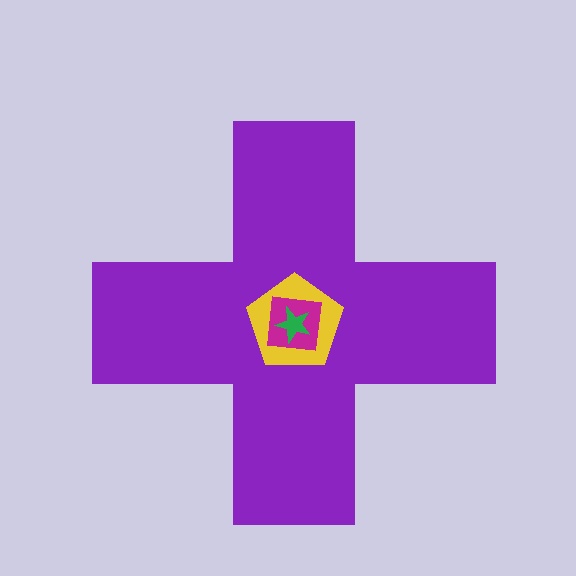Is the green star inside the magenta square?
Yes.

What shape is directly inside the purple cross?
The yellow pentagon.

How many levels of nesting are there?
4.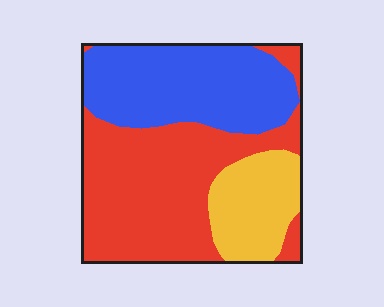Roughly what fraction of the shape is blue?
Blue takes up between a quarter and a half of the shape.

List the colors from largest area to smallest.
From largest to smallest: red, blue, yellow.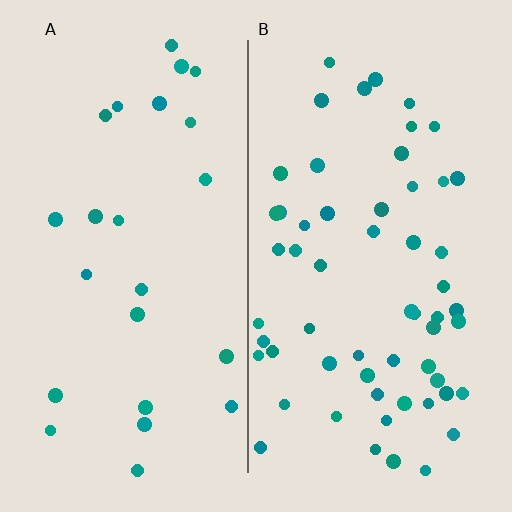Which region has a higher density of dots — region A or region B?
B (the right).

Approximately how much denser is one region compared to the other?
Approximately 2.4× — region B over region A.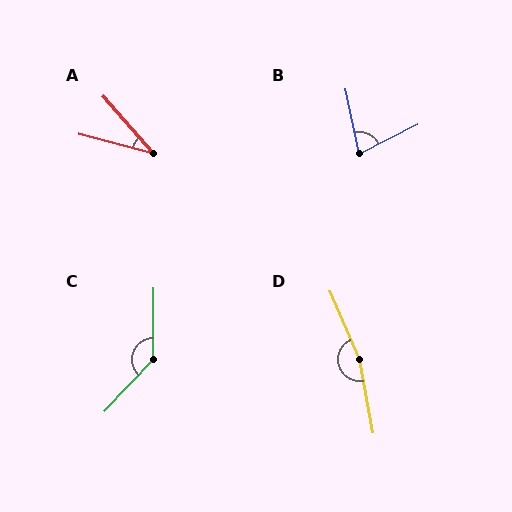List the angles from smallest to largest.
A (34°), B (75°), C (138°), D (167°).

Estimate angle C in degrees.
Approximately 138 degrees.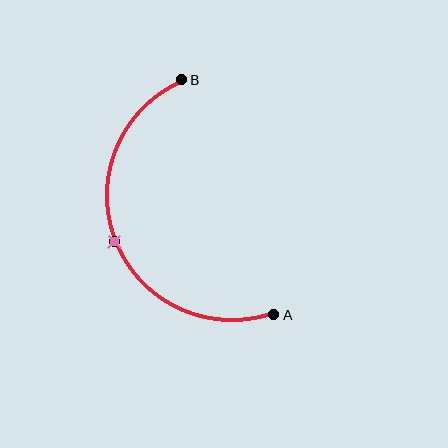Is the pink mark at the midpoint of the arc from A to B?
Yes. The pink mark lies on the arc at equal arc-length from both A and B — it is the arc midpoint.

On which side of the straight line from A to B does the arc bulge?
The arc bulges to the left of the straight line connecting A and B.